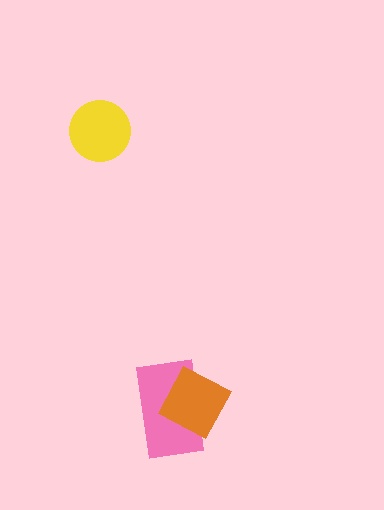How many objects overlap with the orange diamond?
1 object overlaps with the orange diamond.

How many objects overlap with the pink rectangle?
1 object overlaps with the pink rectangle.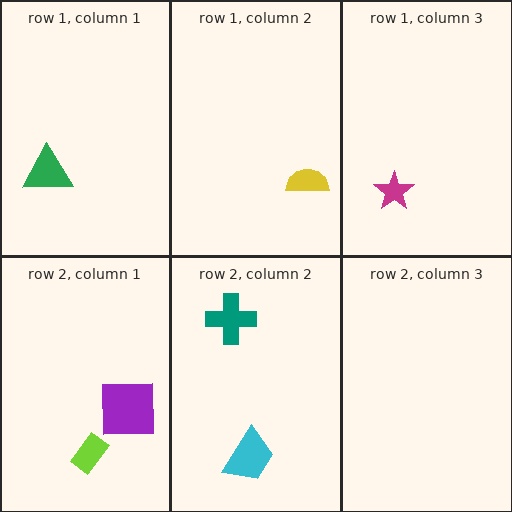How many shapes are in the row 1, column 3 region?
1.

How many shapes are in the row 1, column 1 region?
1.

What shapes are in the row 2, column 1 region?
The lime rectangle, the purple square.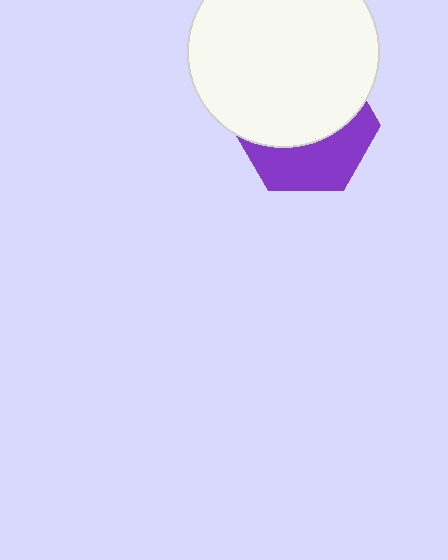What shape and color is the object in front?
The object in front is a white circle.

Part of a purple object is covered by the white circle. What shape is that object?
It is a hexagon.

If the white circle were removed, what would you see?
You would see the complete purple hexagon.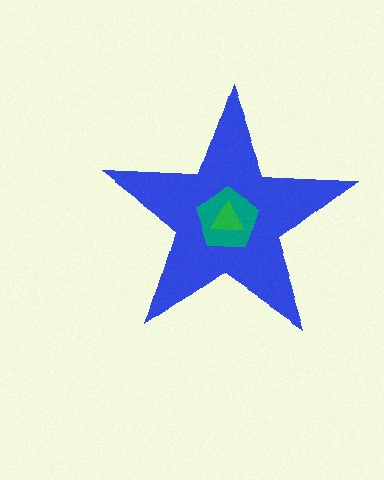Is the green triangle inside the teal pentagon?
Yes.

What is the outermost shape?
The blue star.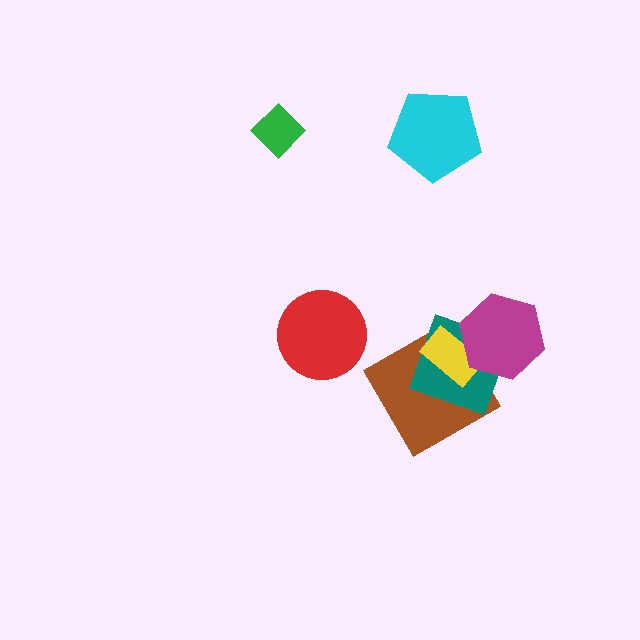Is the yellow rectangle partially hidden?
Yes, it is partially covered by another shape.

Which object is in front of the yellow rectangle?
The magenta hexagon is in front of the yellow rectangle.